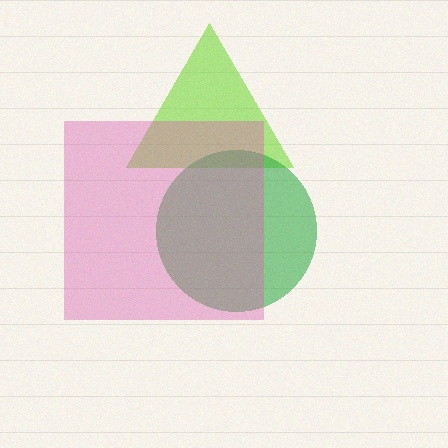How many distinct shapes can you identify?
There are 3 distinct shapes: a lime triangle, a green circle, a pink square.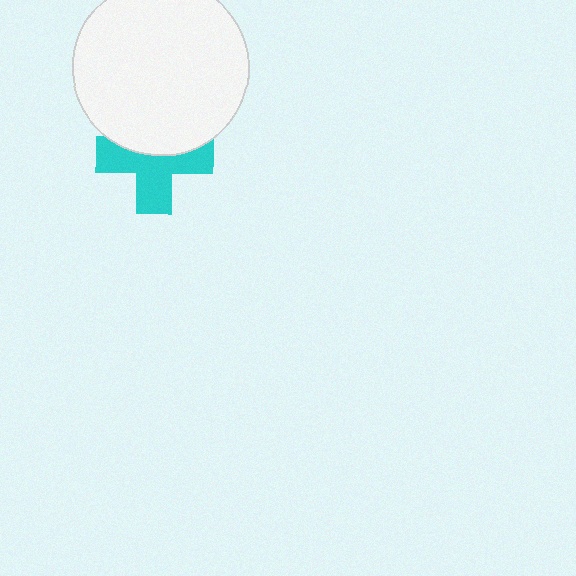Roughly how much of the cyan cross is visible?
About half of it is visible (roughly 59%).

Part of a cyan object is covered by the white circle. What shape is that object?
It is a cross.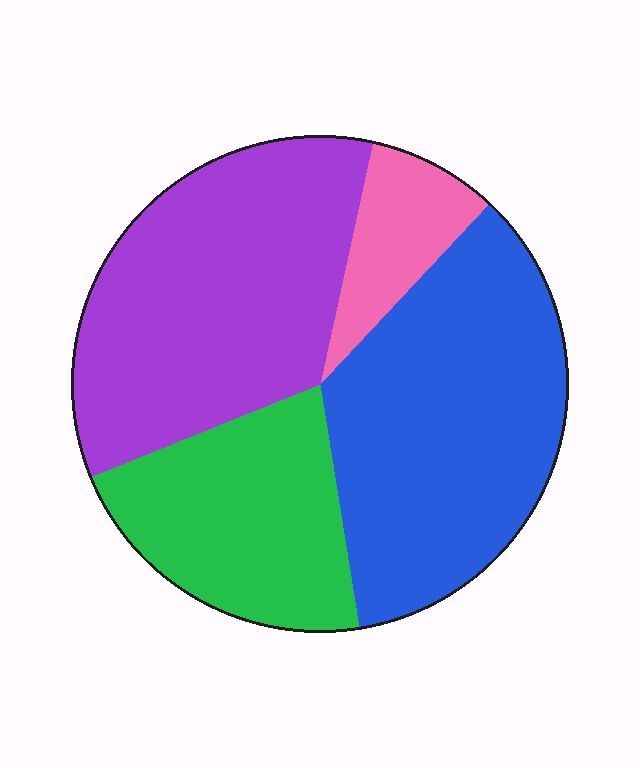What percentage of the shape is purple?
Purple covers 35% of the shape.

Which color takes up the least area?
Pink, at roughly 10%.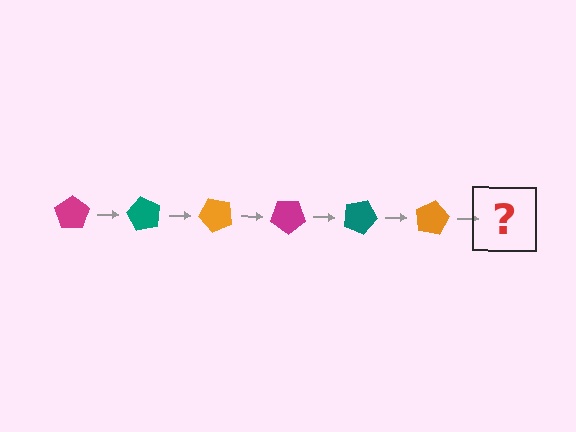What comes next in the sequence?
The next element should be a magenta pentagon, rotated 360 degrees from the start.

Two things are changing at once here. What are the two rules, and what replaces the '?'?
The two rules are that it rotates 60 degrees each step and the color cycles through magenta, teal, and orange. The '?' should be a magenta pentagon, rotated 360 degrees from the start.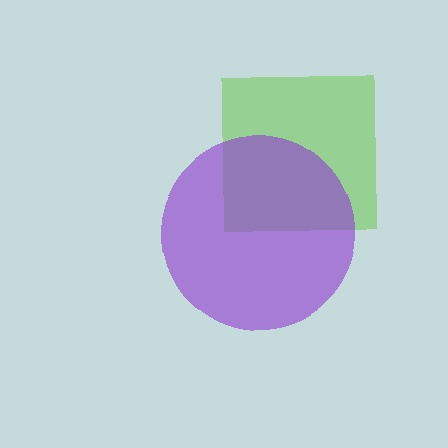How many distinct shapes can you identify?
There are 2 distinct shapes: a lime square, a purple circle.